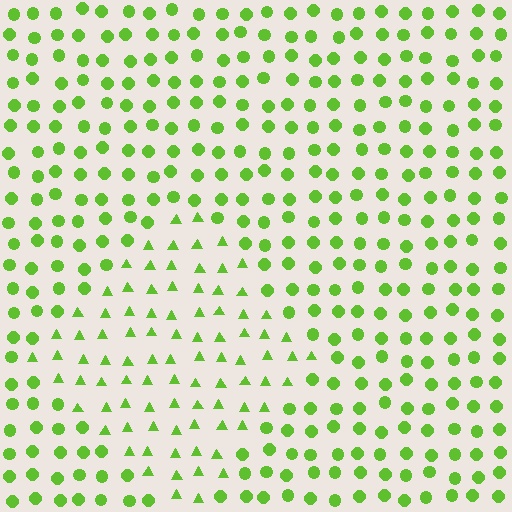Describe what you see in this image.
The image is filled with small lime elements arranged in a uniform grid. A diamond-shaped region contains triangles, while the surrounding area contains circles. The boundary is defined purely by the change in element shape.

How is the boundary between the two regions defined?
The boundary is defined by a change in element shape: triangles inside vs. circles outside. All elements share the same color and spacing.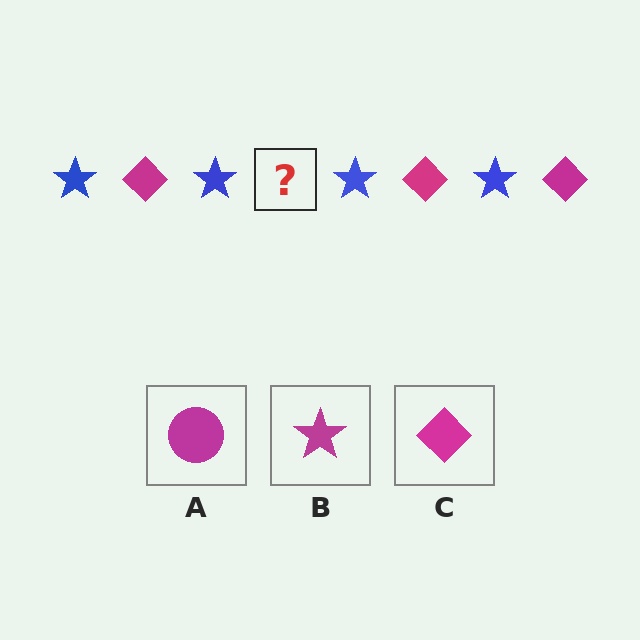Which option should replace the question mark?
Option C.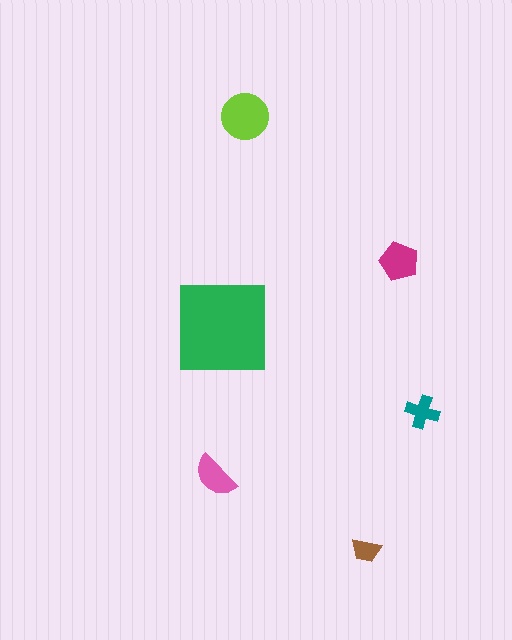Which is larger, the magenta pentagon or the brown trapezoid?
The magenta pentagon.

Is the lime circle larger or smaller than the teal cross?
Larger.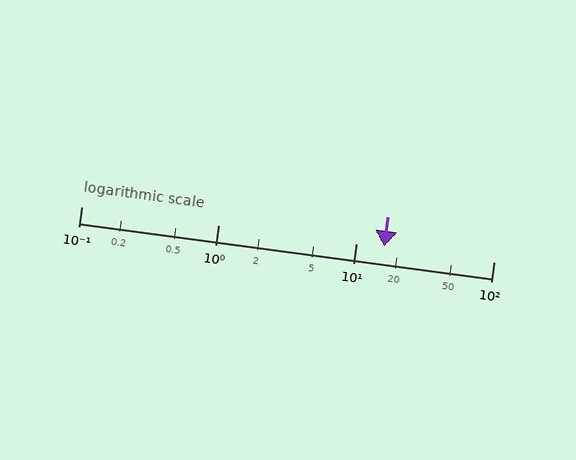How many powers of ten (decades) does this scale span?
The scale spans 3 decades, from 0.1 to 100.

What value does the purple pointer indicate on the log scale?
The pointer indicates approximately 16.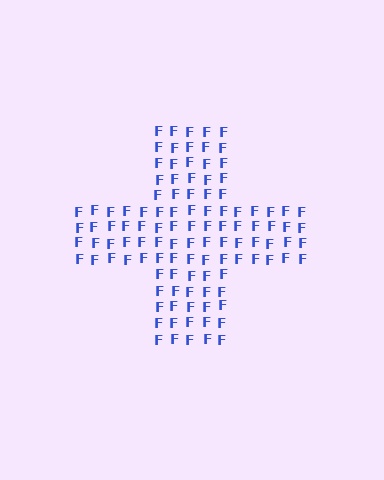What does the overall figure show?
The overall figure shows a cross.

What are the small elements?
The small elements are letter F's.